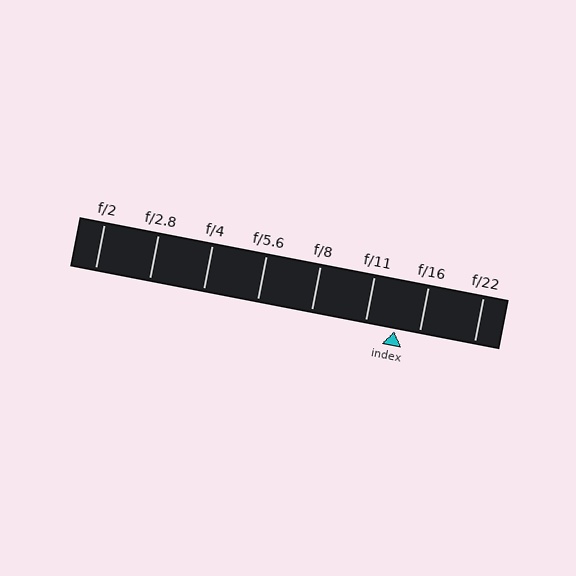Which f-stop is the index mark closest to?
The index mark is closest to f/16.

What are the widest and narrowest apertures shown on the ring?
The widest aperture shown is f/2 and the narrowest is f/22.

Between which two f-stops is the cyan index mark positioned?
The index mark is between f/11 and f/16.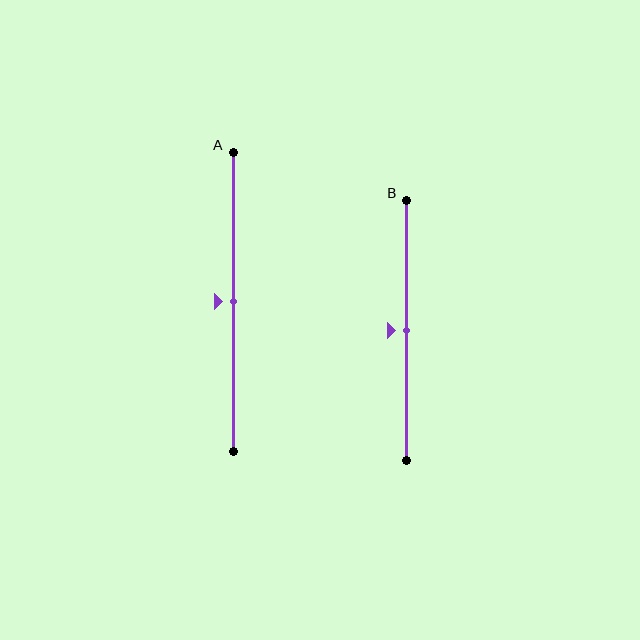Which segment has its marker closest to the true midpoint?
Segment A has its marker closest to the true midpoint.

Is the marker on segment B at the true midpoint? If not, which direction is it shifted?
Yes, the marker on segment B is at the true midpoint.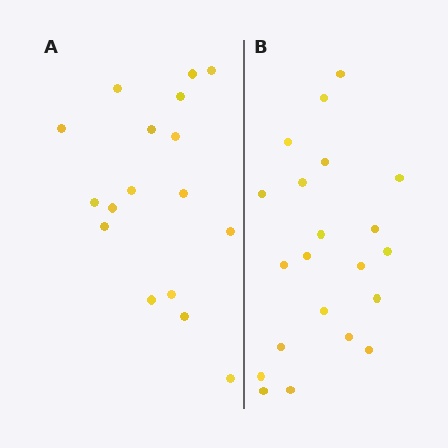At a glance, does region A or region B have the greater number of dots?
Region B (the right region) has more dots.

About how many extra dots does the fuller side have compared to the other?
Region B has about 4 more dots than region A.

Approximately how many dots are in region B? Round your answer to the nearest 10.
About 20 dots. (The exact count is 21, which rounds to 20.)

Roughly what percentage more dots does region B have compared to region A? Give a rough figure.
About 25% more.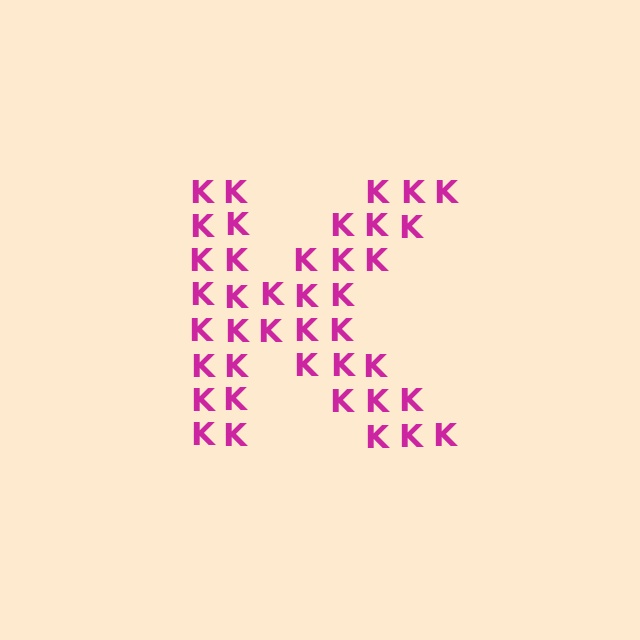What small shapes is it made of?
It is made of small letter K's.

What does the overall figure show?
The overall figure shows the letter K.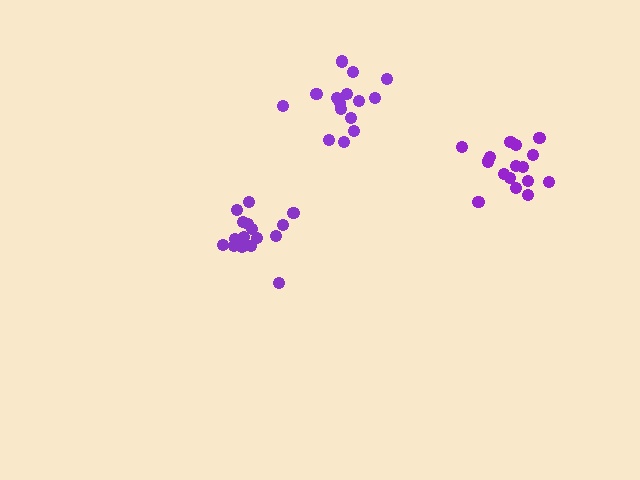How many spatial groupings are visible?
There are 3 spatial groupings.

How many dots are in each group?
Group 1: 16 dots, Group 2: 16 dots, Group 3: 15 dots (47 total).